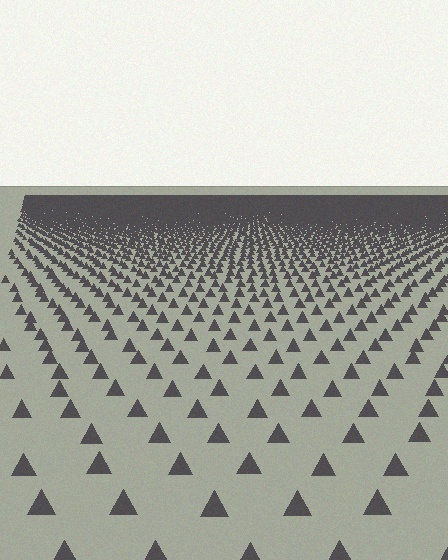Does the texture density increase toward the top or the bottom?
Density increases toward the top.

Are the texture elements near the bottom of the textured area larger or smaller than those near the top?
Larger. Near the bottom, elements are closer to the viewer and appear at a bigger on-screen size.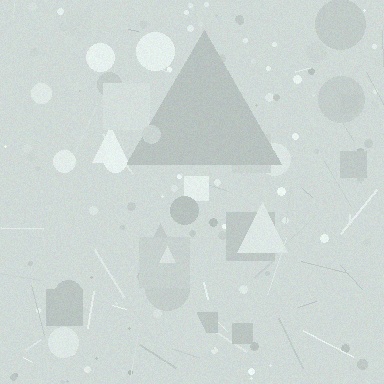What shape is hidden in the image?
A triangle is hidden in the image.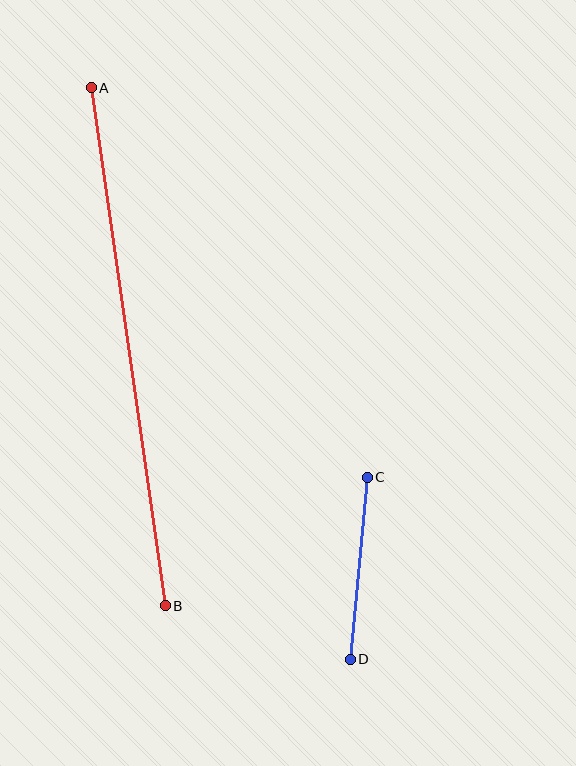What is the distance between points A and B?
The distance is approximately 523 pixels.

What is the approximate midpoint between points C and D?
The midpoint is at approximately (359, 568) pixels.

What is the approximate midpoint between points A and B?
The midpoint is at approximately (128, 347) pixels.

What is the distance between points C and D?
The distance is approximately 183 pixels.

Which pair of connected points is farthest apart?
Points A and B are farthest apart.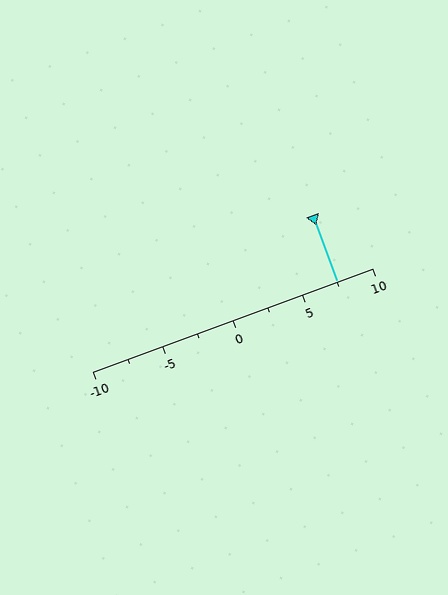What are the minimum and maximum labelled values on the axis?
The axis runs from -10 to 10.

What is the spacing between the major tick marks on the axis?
The major ticks are spaced 5 apart.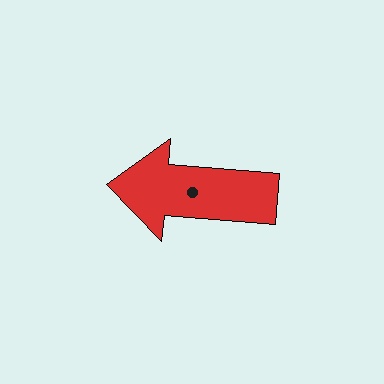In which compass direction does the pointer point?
West.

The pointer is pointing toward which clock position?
Roughly 9 o'clock.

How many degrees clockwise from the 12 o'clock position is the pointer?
Approximately 275 degrees.